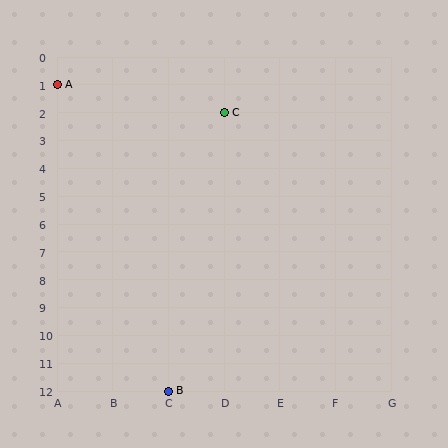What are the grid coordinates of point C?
Point C is at grid coordinates (D, 2).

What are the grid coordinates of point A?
Point A is at grid coordinates (A, 1).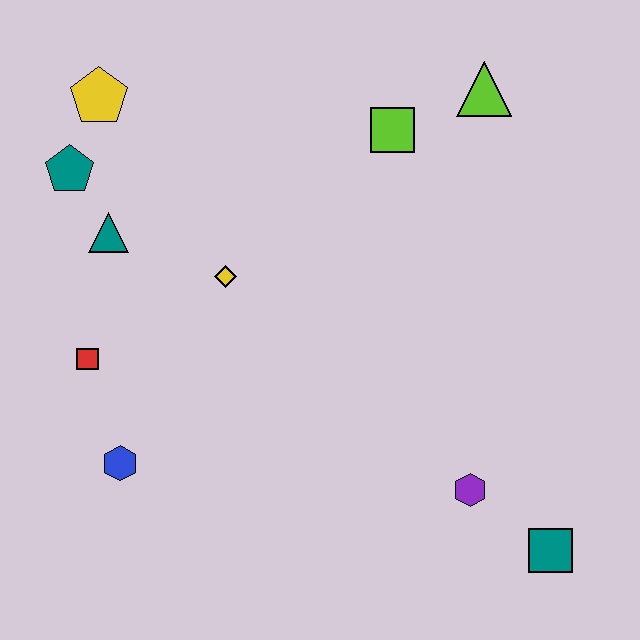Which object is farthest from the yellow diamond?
The teal square is farthest from the yellow diamond.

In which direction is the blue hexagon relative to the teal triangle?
The blue hexagon is below the teal triangle.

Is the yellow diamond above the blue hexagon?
Yes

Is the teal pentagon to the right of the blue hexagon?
No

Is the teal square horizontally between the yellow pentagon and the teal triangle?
No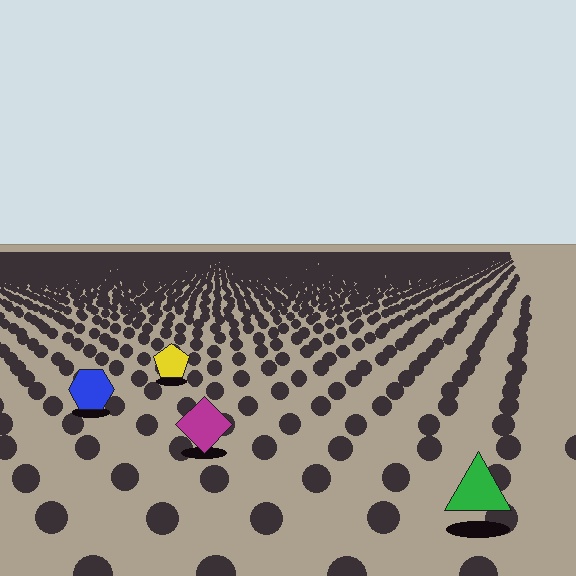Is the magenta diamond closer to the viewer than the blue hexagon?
Yes. The magenta diamond is closer — you can tell from the texture gradient: the ground texture is coarser near it.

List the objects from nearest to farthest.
From nearest to farthest: the green triangle, the magenta diamond, the blue hexagon, the yellow pentagon.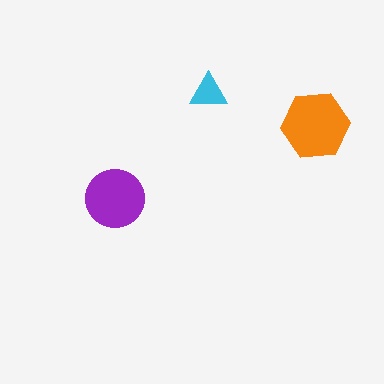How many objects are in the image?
There are 3 objects in the image.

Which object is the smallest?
The cyan triangle.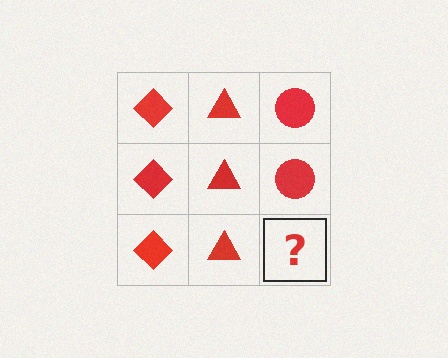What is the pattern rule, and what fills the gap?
The rule is that each column has a consistent shape. The gap should be filled with a red circle.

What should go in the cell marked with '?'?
The missing cell should contain a red circle.